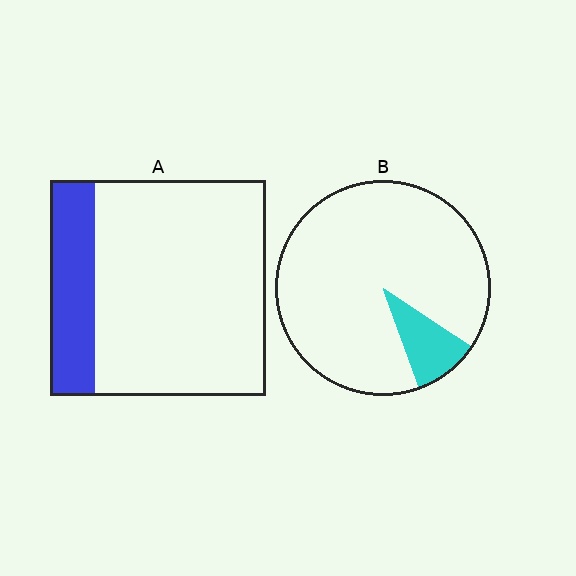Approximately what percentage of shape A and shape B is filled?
A is approximately 20% and B is approximately 10%.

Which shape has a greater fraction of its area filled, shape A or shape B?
Shape A.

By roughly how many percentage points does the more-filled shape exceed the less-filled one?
By roughly 10 percentage points (A over B).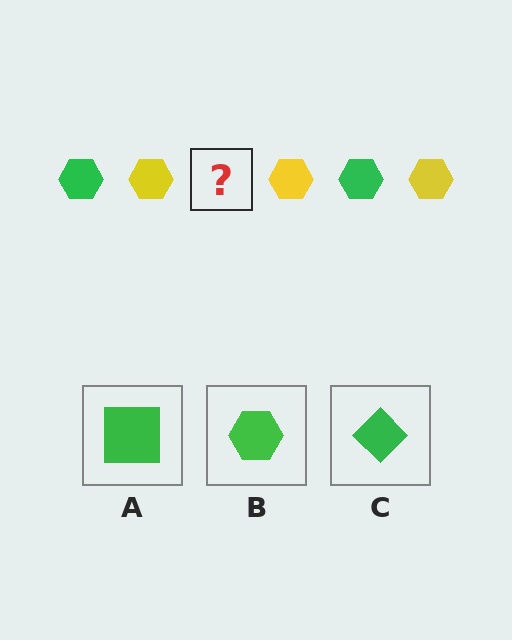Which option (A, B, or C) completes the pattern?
B.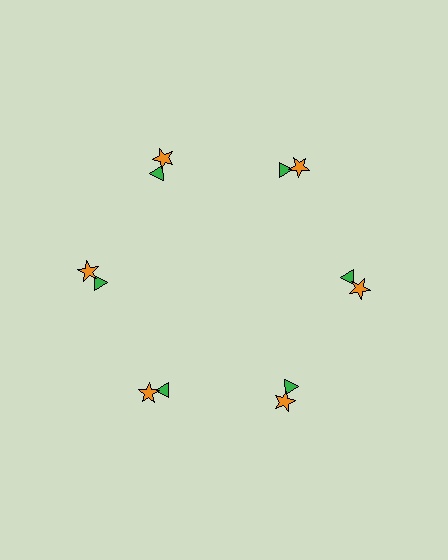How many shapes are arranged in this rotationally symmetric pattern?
There are 12 shapes, arranged in 6 groups of 2.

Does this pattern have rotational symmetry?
Yes, this pattern has 6-fold rotational symmetry. It looks the same after rotating 60 degrees around the center.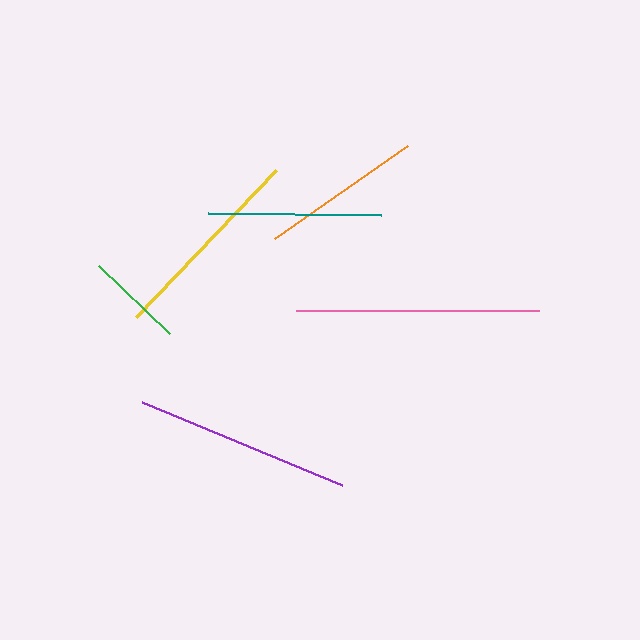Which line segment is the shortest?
The green line is the shortest at approximately 98 pixels.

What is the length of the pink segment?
The pink segment is approximately 243 pixels long.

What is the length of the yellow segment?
The yellow segment is approximately 203 pixels long.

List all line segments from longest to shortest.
From longest to shortest: pink, purple, yellow, teal, orange, green.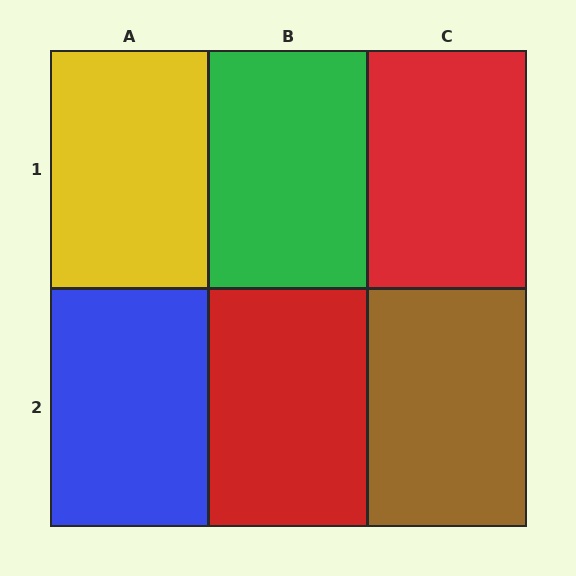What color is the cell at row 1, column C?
Red.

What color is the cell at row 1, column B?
Green.